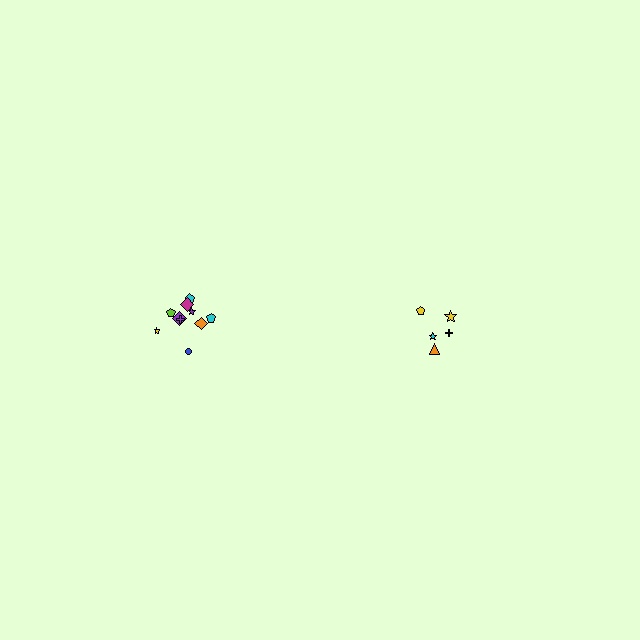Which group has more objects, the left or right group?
The left group.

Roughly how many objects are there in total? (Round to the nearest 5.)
Roughly 15 objects in total.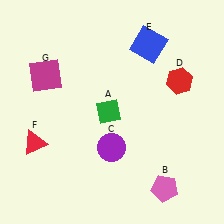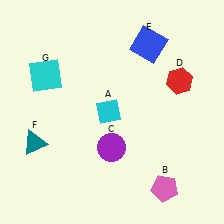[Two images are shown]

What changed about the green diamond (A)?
In Image 1, A is green. In Image 2, it changed to cyan.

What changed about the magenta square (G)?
In Image 1, G is magenta. In Image 2, it changed to cyan.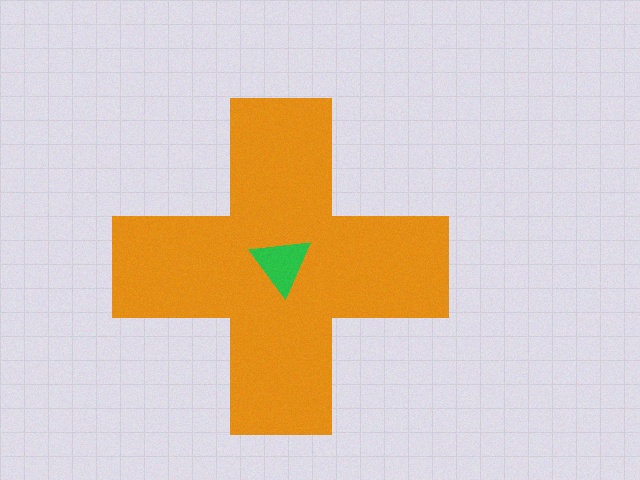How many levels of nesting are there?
2.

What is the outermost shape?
The orange cross.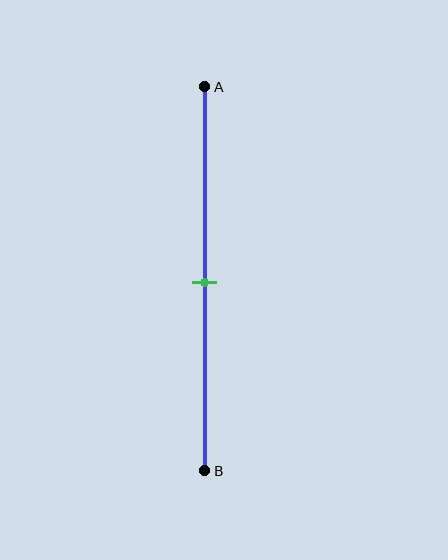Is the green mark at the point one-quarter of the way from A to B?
No, the mark is at about 50% from A, not at the 25% one-quarter point.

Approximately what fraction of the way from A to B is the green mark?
The green mark is approximately 50% of the way from A to B.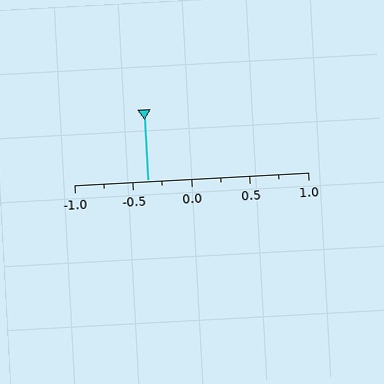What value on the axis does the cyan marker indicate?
The marker indicates approximately -0.38.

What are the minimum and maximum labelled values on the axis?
The axis runs from -1.0 to 1.0.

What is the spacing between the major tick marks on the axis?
The major ticks are spaced 0.5 apart.